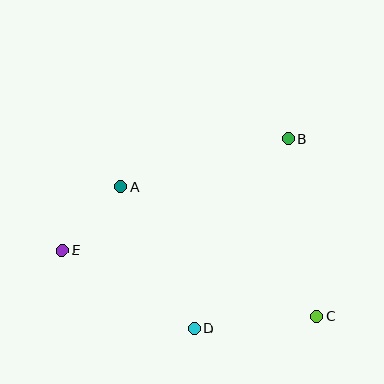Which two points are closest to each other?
Points A and E are closest to each other.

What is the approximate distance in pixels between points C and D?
The distance between C and D is approximately 123 pixels.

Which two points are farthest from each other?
Points C and E are farthest from each other.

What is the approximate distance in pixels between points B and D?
The distance between B and D is approximately 212 pixels.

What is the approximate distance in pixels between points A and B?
The distance between A and B is approximately 175 pixels.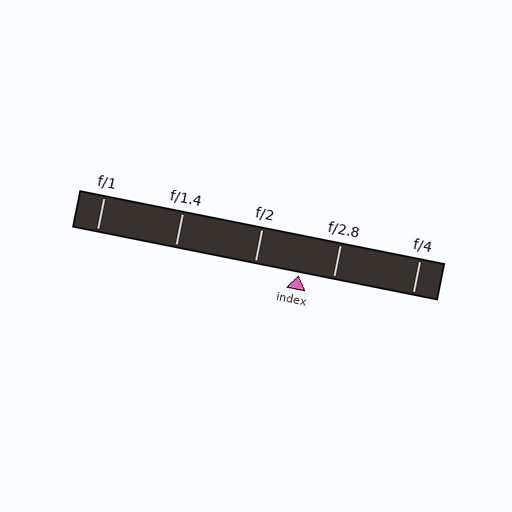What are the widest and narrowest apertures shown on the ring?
The widest aperture shown is f/1 and the narrowest is f/4.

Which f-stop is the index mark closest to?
The index mark is closest to f/2.8.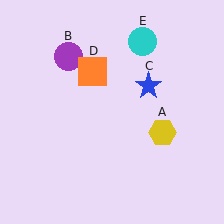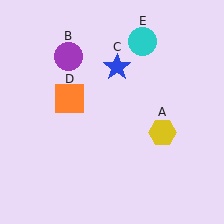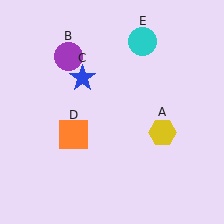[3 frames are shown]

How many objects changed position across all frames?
2 objects changed position: blue star (object C), orange square (object D).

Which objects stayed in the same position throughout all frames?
Yellow hexagon (object A) and purple circle (object B) and cyan circle (object E) remained stationary.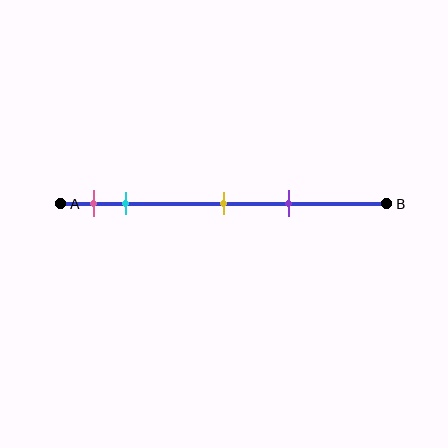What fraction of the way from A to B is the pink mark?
The pink mark is approximately 10% (0.1) of the way from A to B.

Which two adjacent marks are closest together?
The pink and cyan marks are the closest adjacent pair.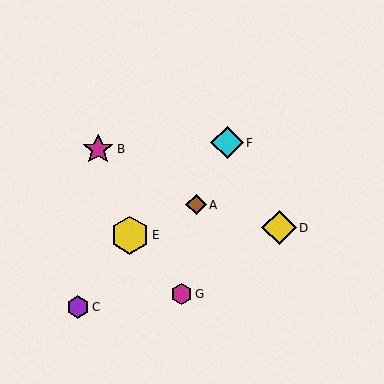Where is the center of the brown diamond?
The center of the brown diamond is at (196, 205).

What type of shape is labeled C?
Shape C is a purple hexagon.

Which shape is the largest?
The yellow hexagon (labeled E) is the largest.